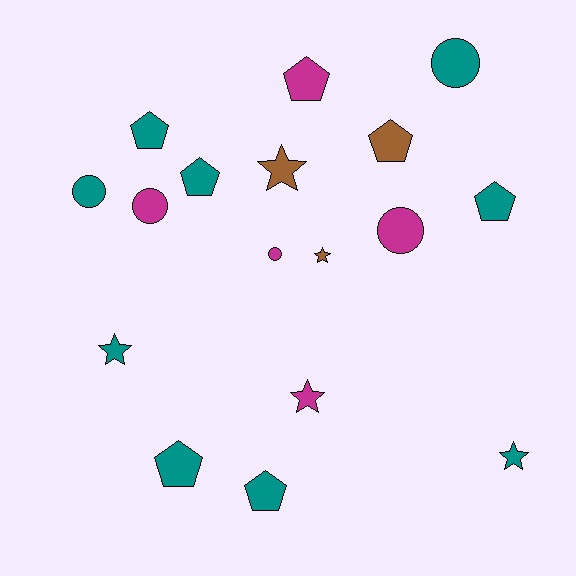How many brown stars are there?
There are 2 brown stars.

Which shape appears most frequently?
Pentagon, with 7 objects.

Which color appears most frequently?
Teal, with 9 objects.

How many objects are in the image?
There are 17 objects.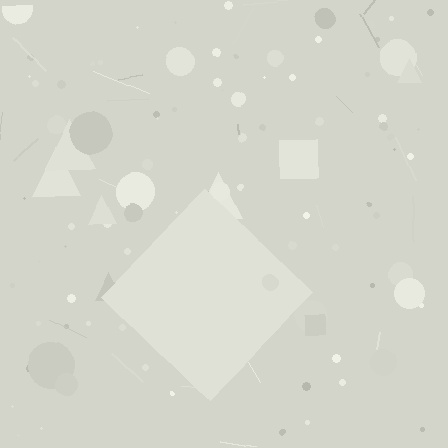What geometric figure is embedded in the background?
A diamond is embedded in the background.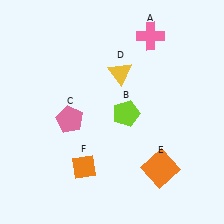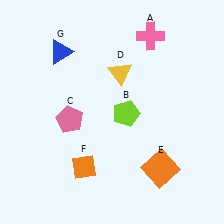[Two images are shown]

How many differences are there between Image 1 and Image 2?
There is 1 difference between the two images.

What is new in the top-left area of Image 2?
A blue triangle (G) was added in the top-left area of Image 2.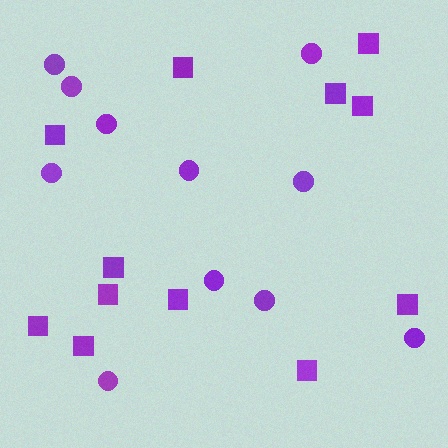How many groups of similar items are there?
There are 2 groups: one group of circles (11) and one group of squares (12).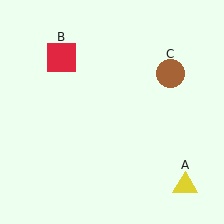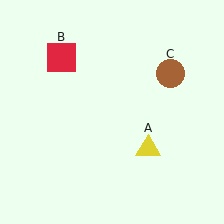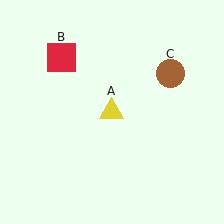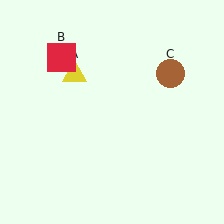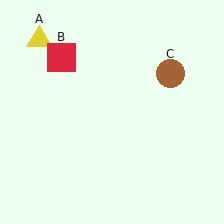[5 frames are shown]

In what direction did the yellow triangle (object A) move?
The yellow triangle (object A) moved up and to the left.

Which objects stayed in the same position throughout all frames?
Red square (object B) and brown circle (object C) remained stationary.